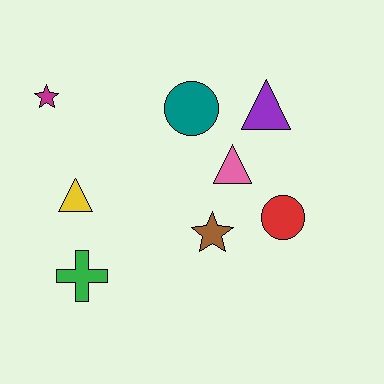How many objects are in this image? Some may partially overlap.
There are 8 objects.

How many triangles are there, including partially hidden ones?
There are 3 triangles.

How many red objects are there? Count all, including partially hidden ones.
There is 1 red object.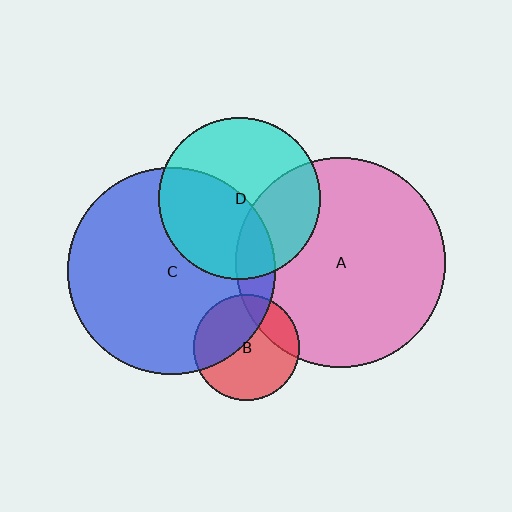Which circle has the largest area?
Circle A (pink).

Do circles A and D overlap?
Yes.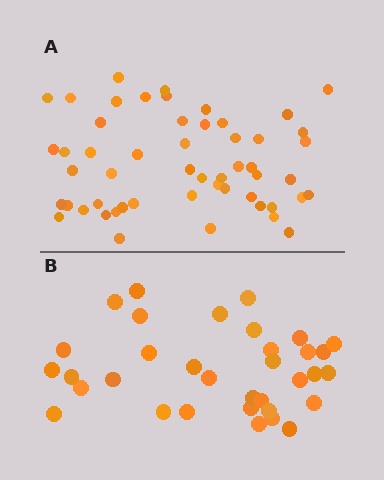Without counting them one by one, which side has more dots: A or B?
Region A (the top region) has more dots.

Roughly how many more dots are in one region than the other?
Region A has approximately 20 more dots than region B.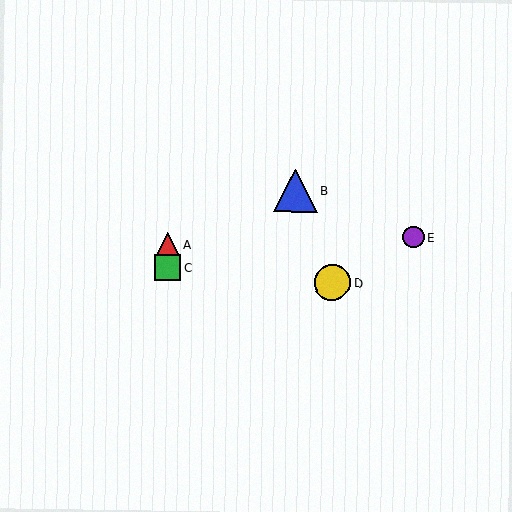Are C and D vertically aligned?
No, C is at x≈168 and D is at x≈332.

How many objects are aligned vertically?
2 objects (A, C) are aligned vertically.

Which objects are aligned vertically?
Objects A, C are aligned vertically.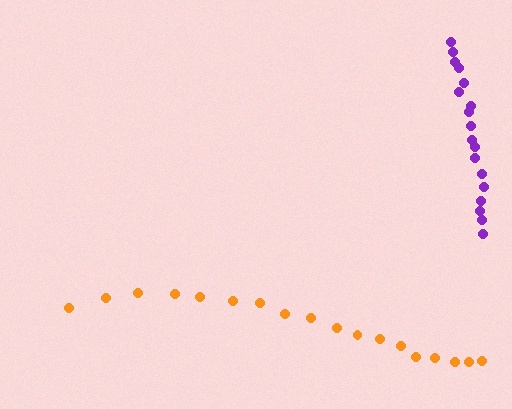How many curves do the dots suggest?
There are 2 distinct paths.